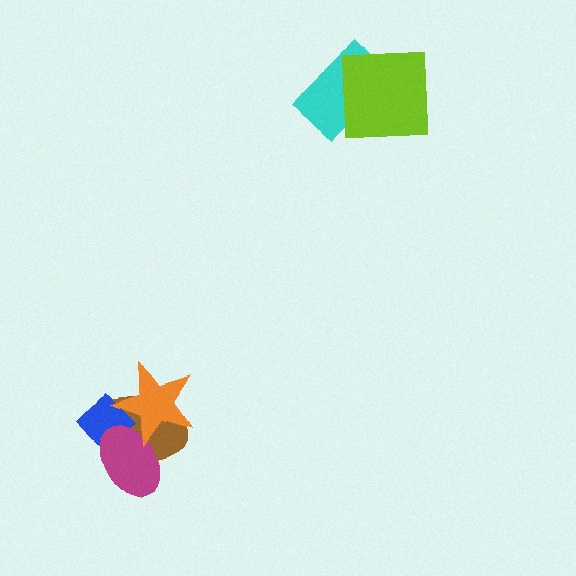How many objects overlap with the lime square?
1 object overlaps with the lime square.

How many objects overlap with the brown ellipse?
3 objects overlap with the brown ellipse.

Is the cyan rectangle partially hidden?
Yes, it is partially covered by another shape.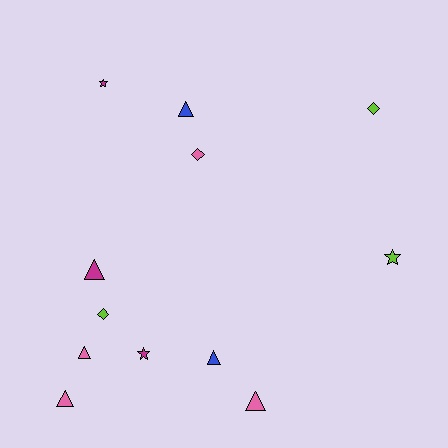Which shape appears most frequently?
Triangle, with 6 objects.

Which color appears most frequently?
Pink, with 4 objects.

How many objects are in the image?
There are 12 objects.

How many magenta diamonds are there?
There are no magenta diamonds.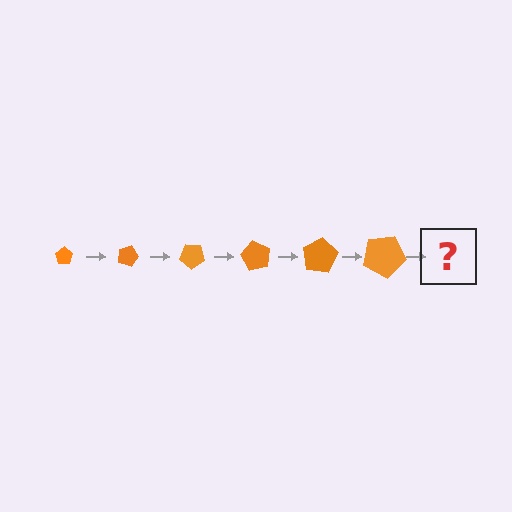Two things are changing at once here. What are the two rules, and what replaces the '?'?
The two rules are that the pentagon grows larger each step and it rotates 20 degrees each step. The '?' should be a pentagon, larger than the previous one and rotated 120 degrees from the start.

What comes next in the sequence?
The next element should be a pentagon, larger than the previous one and rotated 120 degrees from the start.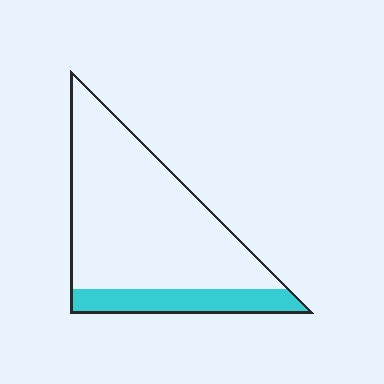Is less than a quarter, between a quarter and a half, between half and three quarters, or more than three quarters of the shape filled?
Less than a quarter.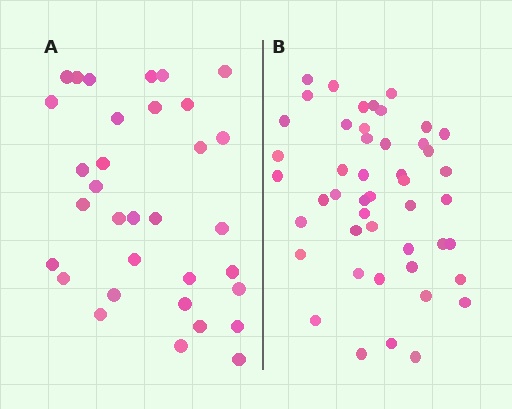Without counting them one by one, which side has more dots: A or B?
Region B (the right region) has more dots.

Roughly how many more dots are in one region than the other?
Region B has approximately 15 more dots than region A.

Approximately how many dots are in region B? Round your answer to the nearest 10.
About 50 dots. (The exact count is 47, which rounds to 50.)